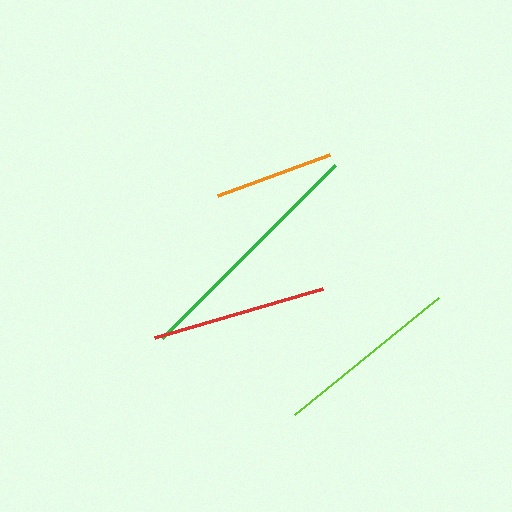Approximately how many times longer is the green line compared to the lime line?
The green line is approximately 1.3 times the length of the lime line.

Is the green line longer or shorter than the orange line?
The green line is longer than the orange line.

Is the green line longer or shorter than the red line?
The green line is longer than the red line.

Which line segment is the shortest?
The orange line is the shortest at approximately 120 pixels.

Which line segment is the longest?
The green line is the longest at approximately 245 pixels.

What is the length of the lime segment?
The lime segment is approximately 185 pixels long.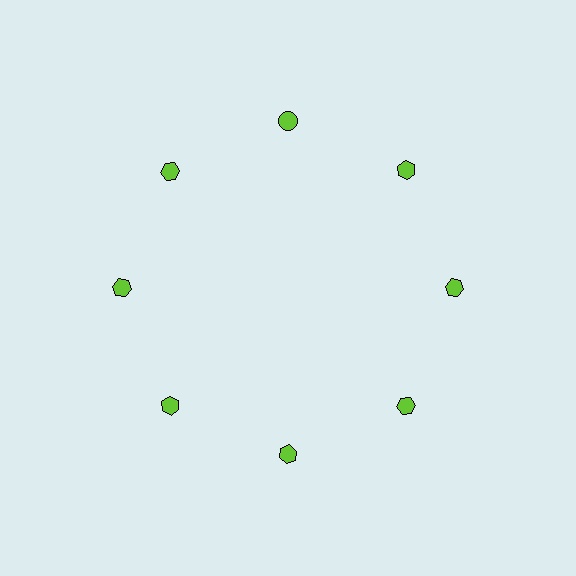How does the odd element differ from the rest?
It has a different shape: circle instead of hexagon.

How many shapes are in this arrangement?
There are 8 shapes arranged in a ring pattern.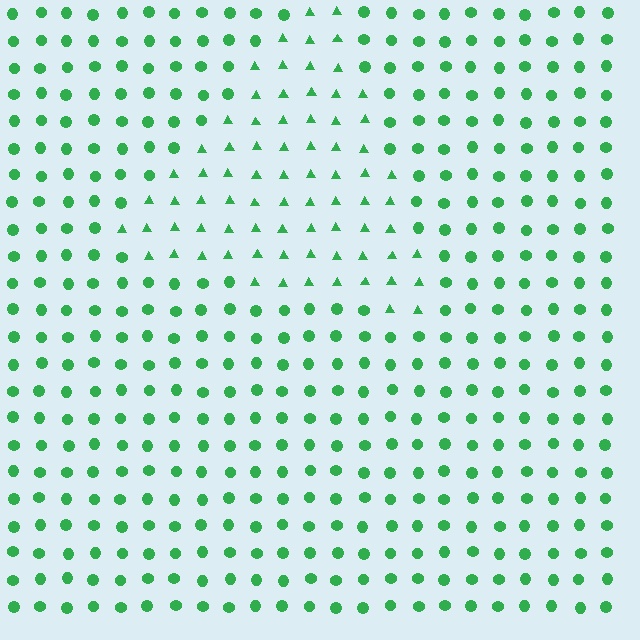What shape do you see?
I see a triangle.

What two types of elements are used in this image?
The image uses triangles inside the triangle region and circles outside it.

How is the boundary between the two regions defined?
The boundary is defined by a change in element shape: triangles inside vs. circles outside. All elements share the same color and spacing.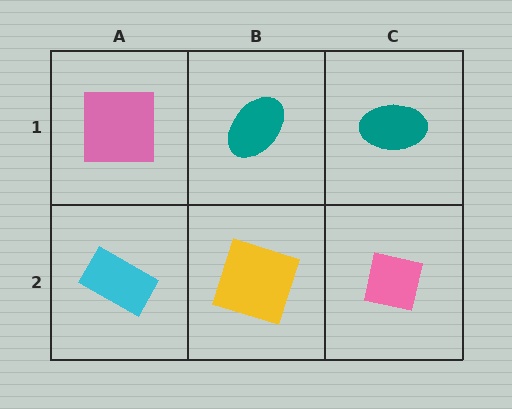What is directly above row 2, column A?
A pink square.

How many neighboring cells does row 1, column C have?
2.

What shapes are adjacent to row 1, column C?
A pink square (row 2, column C), a teal ellipse (row 1, column B).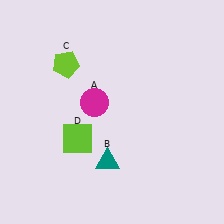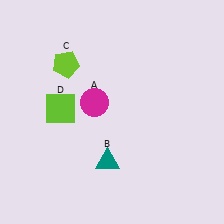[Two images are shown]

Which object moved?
The lime square (D) moved up.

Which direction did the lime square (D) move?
The lime square (D) moved up.